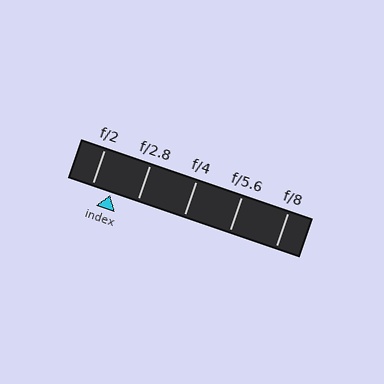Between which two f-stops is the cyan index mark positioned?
The index mark is between f/2 and f/2.8.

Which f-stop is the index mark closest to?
The index mark is closest to f/2.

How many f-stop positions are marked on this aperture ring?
There are 5 f-stop positions marked.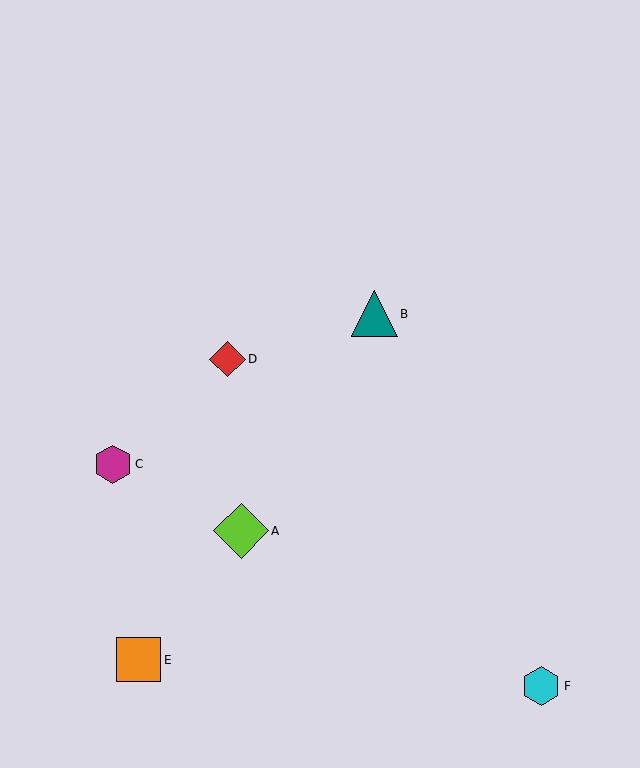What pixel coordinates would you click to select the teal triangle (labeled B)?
Click at (374, 314) to select the teal triangle B.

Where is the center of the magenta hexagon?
The center of the magenta hexagon is at (113, 464).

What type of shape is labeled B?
Shape B is a teal triangle.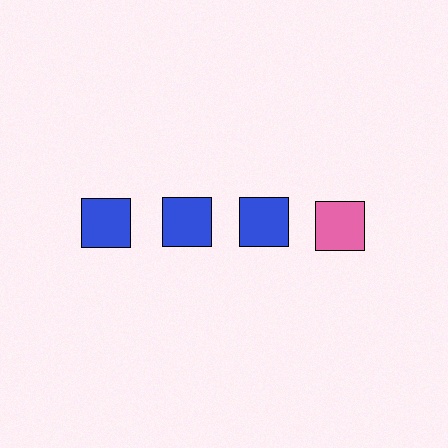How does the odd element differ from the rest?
It has a different color: pink instead of blue.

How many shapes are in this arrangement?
There are 4 shapes arranged in a grid pattern.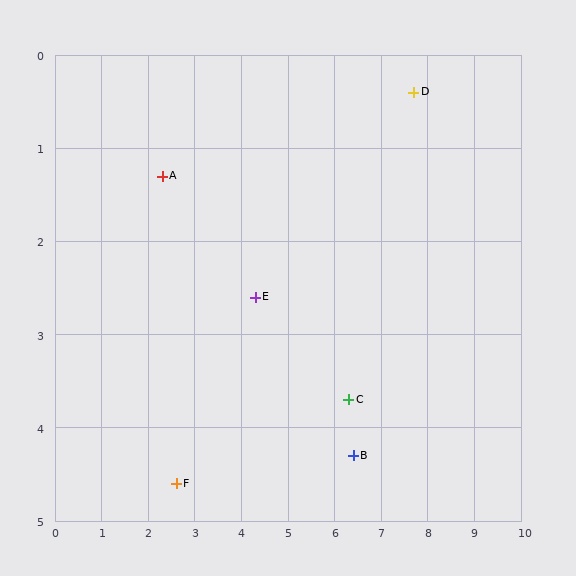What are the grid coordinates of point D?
Point D is at approximately (7.7, 0.4).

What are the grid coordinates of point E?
Point E is at approximately (4.3, 2.6).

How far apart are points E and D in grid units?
Points E and D are about 4.0 grid units apart.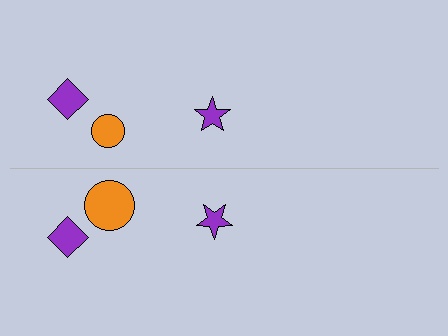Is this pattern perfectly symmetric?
No, the pattern is not perfectly symmetric. The orange circle on the bottom side has a different size than its mirror counterpart.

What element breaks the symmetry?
The orange circle on the bottom side has a different size than its mirror counterpart.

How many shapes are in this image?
There are 6 shapes in this image.